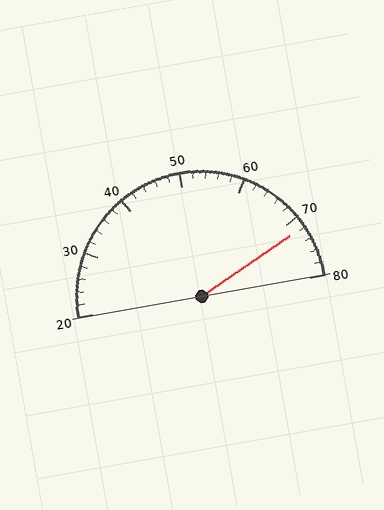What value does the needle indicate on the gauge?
The needle indicates approximately 72.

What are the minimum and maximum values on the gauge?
The gauge ranges from 20 to 80.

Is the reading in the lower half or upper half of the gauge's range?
The reading is in the upper half of the range (20 to 80).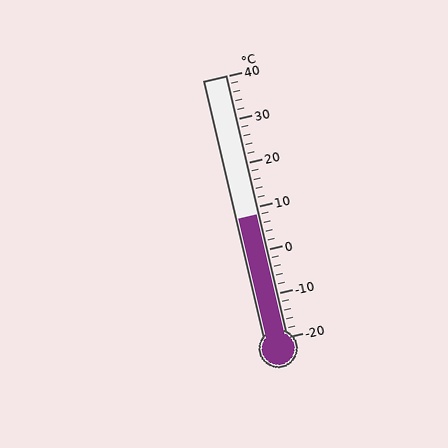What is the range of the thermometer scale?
The thermometer scale ranges from -20°C to 40°C.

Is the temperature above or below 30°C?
The temperature is below 30°C.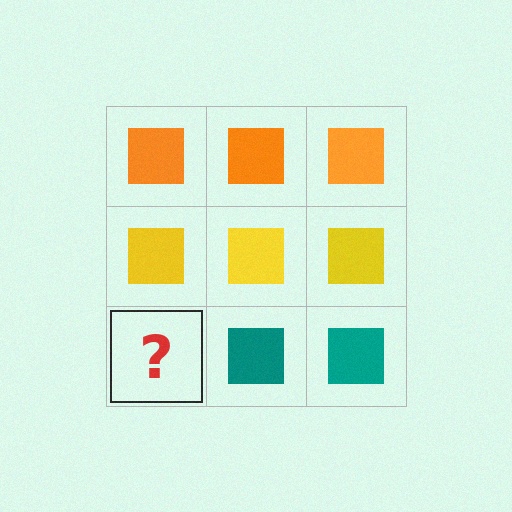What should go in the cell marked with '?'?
The missing cell should contain a teal square.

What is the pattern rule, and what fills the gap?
The rule is that each row has a consistent color. The gap should be filled with a teal square.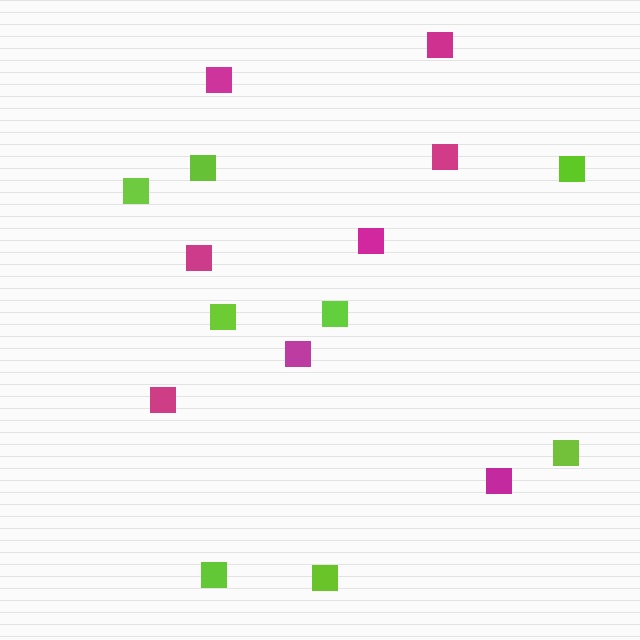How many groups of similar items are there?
There are 2 groups: one group of lime squares (8) and one group of magenta squares (8).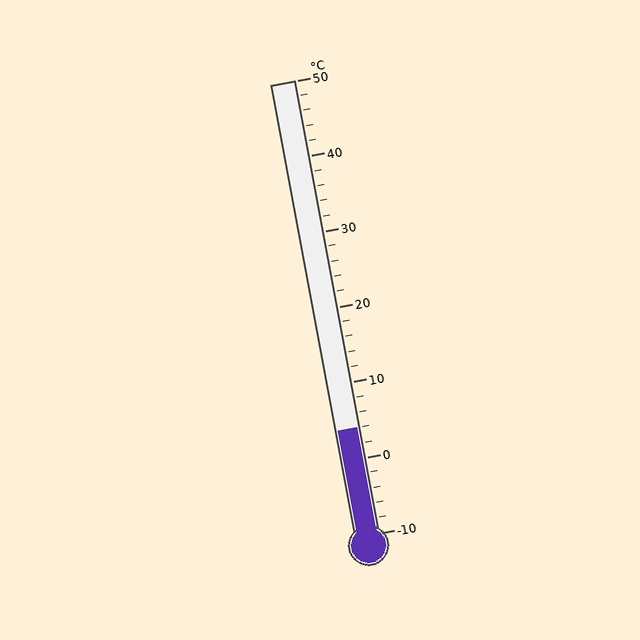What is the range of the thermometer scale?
The thermometer scale ranges from -10°C to 50°C.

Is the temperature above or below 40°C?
The temperature is below 40°C.